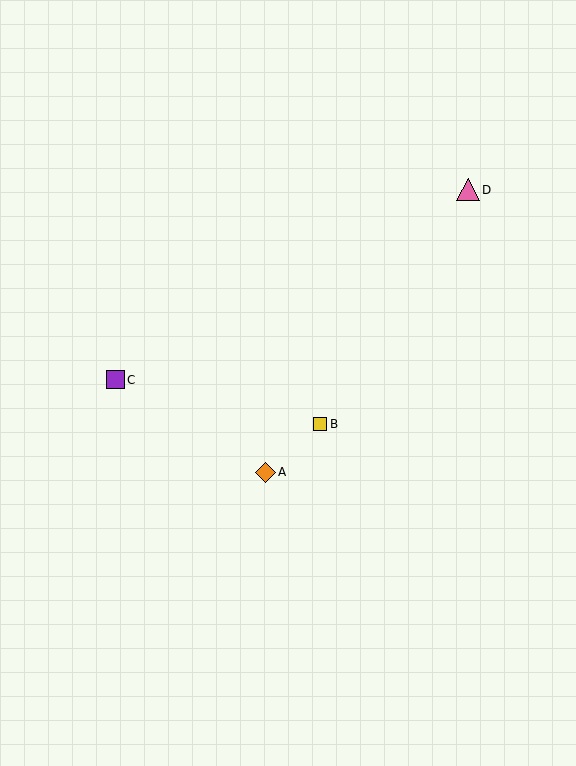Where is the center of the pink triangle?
The center of the pink triangle is at (468, 190).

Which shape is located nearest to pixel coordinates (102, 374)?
The purple square (labeled C) at (115, 380) is nearest to that location.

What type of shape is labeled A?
Shape A is an orange diamond.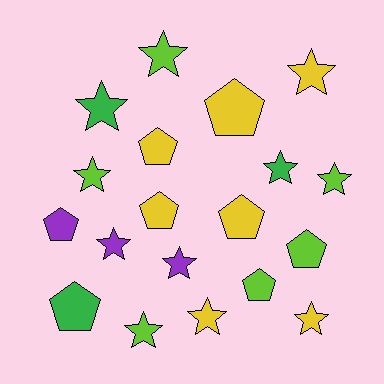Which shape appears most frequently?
Star, with 11 objects.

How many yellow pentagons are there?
There are 4 yellow pentagons.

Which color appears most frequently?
Yellow, with 7 objects.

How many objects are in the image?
There are 19 objects.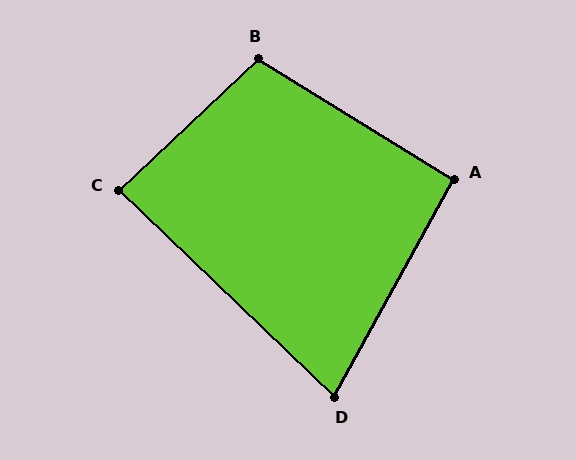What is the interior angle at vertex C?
Approximately 87 degrees (approximately right).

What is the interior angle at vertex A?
Approximately 93 degrees (approximately right).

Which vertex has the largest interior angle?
B, at approximately 105 degrees.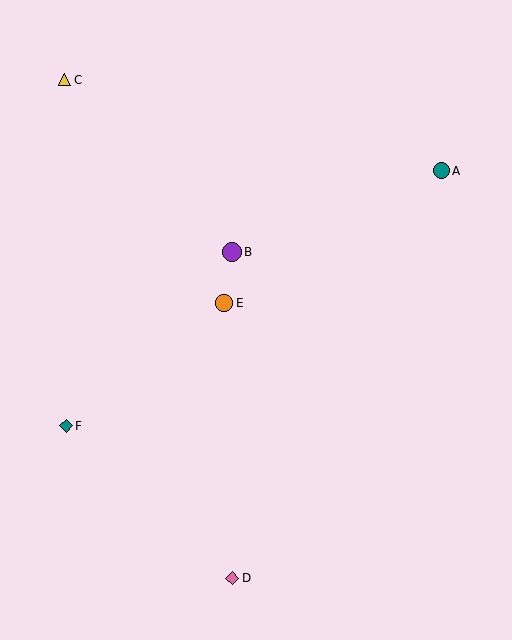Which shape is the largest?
The purple circle (labeled B) is the largest.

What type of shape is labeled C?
Shape C is a yellow triangle.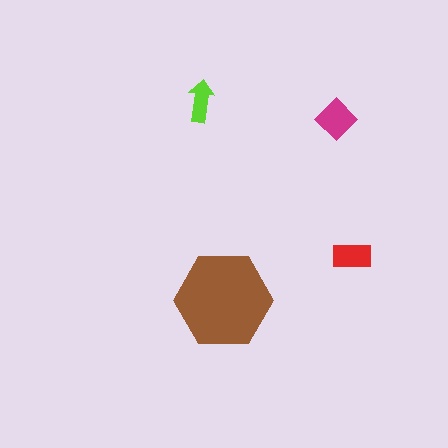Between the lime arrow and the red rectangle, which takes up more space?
The red rectangle.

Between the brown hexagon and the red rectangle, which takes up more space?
The brown hexagon.